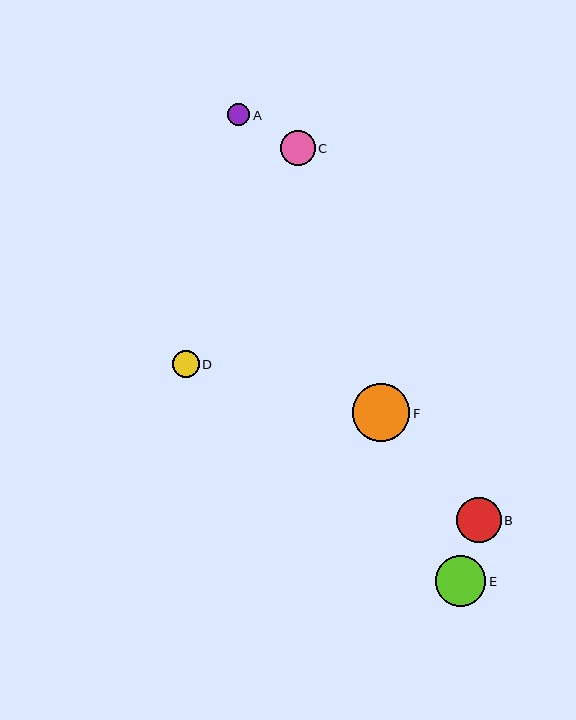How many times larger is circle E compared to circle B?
Circle E is approximately 1.1 times the size of circle B.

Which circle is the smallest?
Circle A is the smallest with a size of approximately 22 pixels.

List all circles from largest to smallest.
From largest to smallest: F, E, B, C, D, A.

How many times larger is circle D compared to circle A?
Circle D is approximately 1.2 times the size of circle A.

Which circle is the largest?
Circle F is the largest with a size of approximately 57 pixels.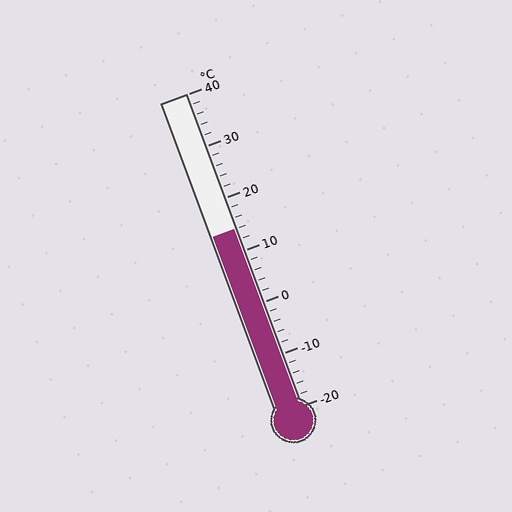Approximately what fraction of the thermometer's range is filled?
The thermometer is filled to approximately 55% of its range.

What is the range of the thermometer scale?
The thermometer scale ranges from -20°C to 40°C.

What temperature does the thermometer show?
The thermometer shows approximately 14°C.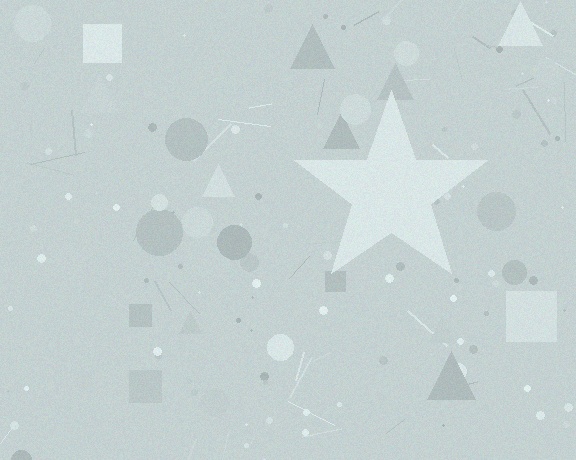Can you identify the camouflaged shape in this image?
The camouflaged shape is a star.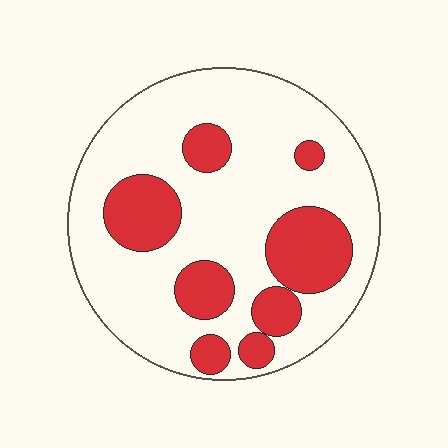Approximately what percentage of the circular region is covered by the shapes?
Approximately 25%.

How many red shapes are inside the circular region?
8.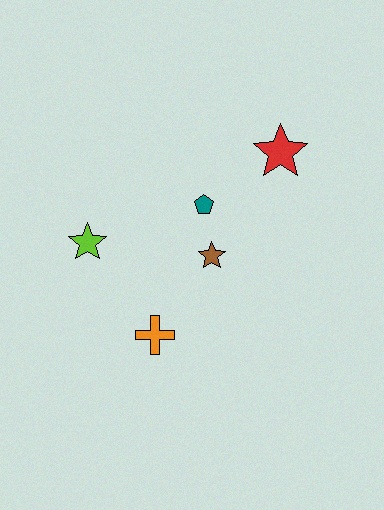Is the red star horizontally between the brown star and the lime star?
No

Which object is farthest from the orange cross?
The red star is farthest from the orange cross.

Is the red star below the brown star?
No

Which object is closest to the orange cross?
The brown star is closest to the orange cross.